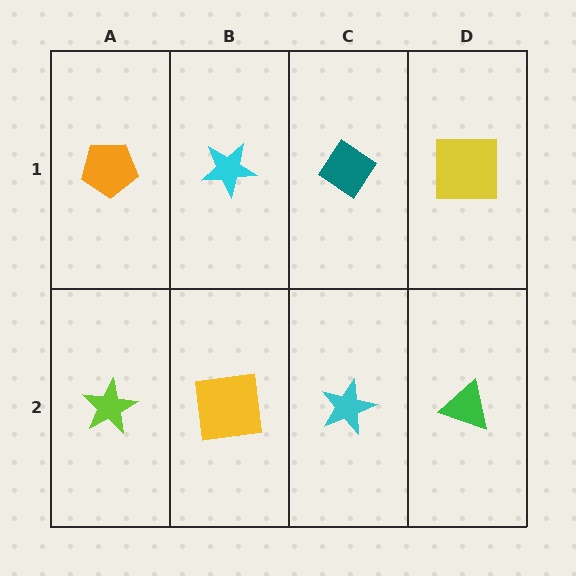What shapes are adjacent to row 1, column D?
A green triangle (row 2, column D), a teal diamond (row 1, column C).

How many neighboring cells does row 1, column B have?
3.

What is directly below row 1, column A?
A lime star.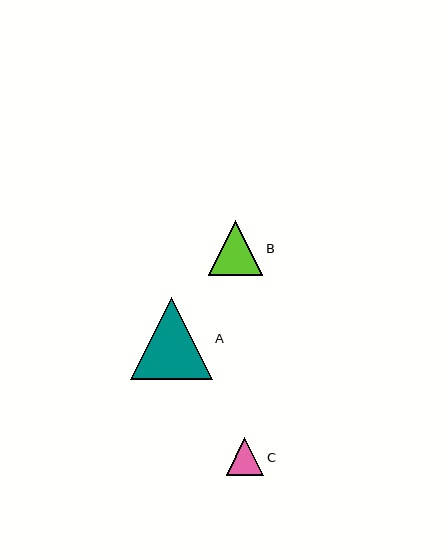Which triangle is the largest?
Triangle A is the largest with a size of approximately 82 pixels.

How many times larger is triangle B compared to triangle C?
Triangle B is approximately 1.4 times the size of triangle C.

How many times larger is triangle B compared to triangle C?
Triangle B is approximately 1.4 times the size of triangle C.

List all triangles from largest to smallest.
From largest to smallest: A, B, C.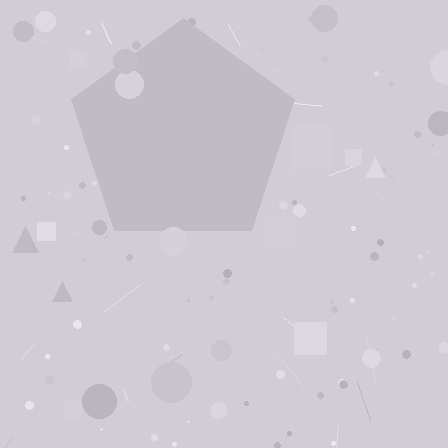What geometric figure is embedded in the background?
A pentagon is embedded in the background.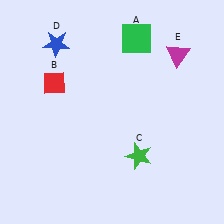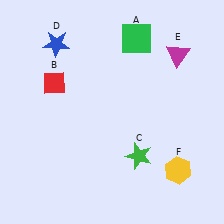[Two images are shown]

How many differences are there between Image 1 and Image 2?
There is 1 difference between the two images.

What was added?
A yellow hexagon (F) was added in Image 2.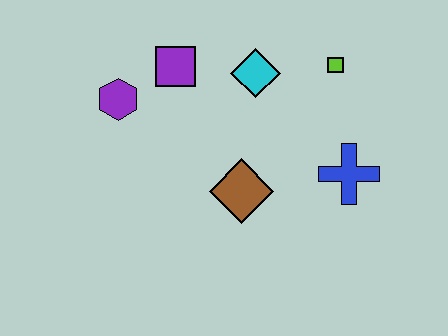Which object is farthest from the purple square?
The blue cross is farthest from the purple square.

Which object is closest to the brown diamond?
The blue cross is closest to the brown diamond.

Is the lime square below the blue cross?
No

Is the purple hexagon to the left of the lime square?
Yes